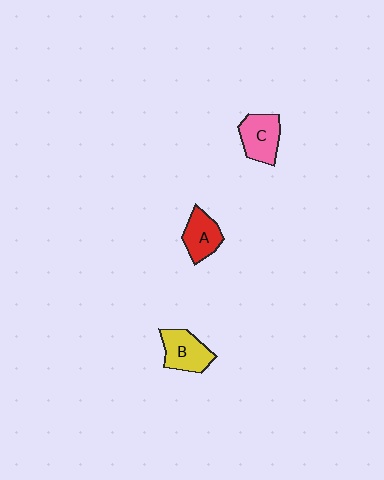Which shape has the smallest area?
Shape A (red).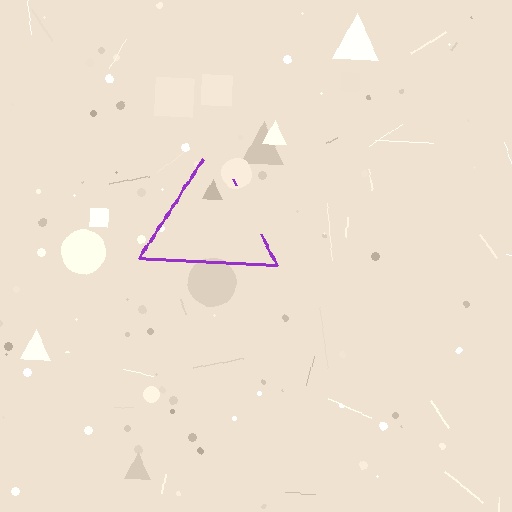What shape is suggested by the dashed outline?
The dashed outline suggests a triangle.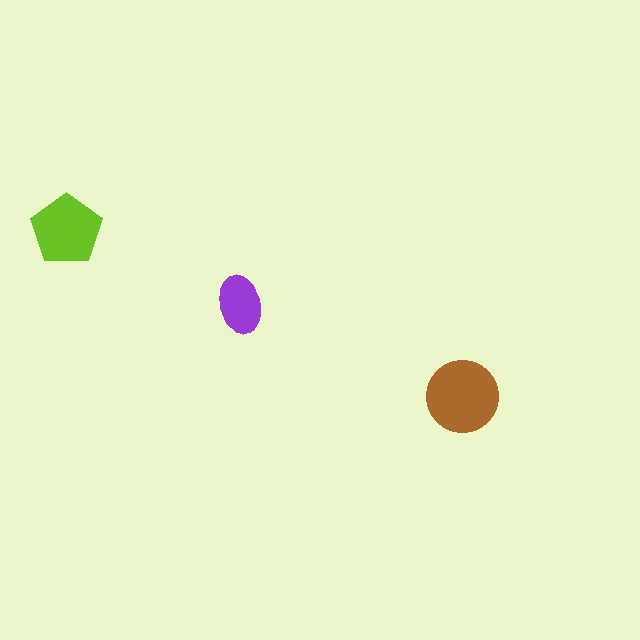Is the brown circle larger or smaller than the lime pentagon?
Larger.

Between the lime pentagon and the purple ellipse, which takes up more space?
The lime pentagon.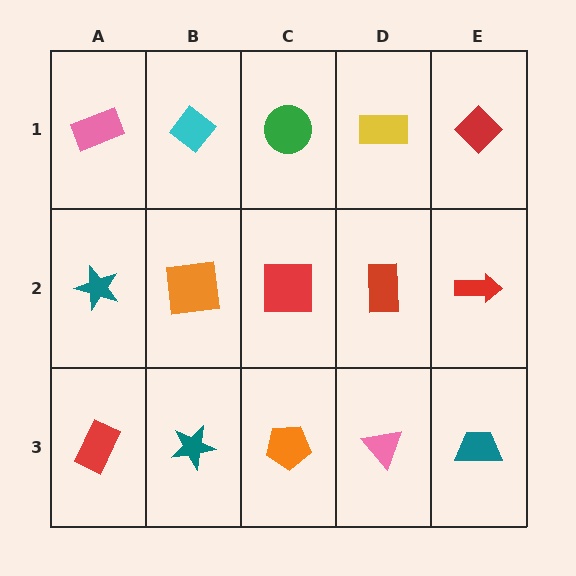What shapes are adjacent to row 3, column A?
A teal star (row 2, column A), a teal star (row 3, column B).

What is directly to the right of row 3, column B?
An orange pentagon.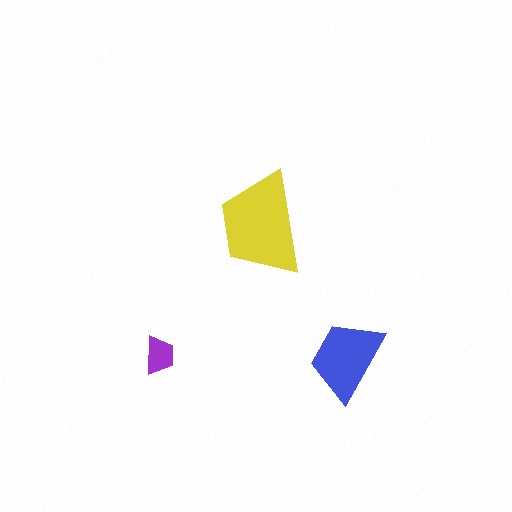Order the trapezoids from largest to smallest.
the yellow one, the blue one, the purple one.